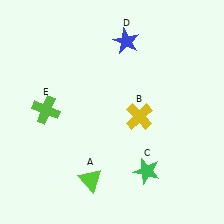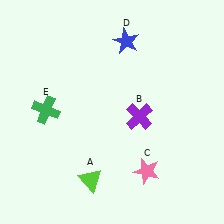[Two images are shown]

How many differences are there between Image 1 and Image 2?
There are 3 differences between the two images.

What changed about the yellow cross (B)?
In Image 1, B is yellow. In Image 2, it changed to purple.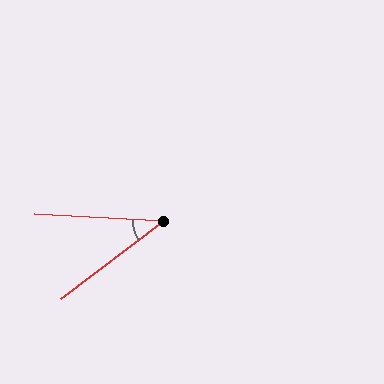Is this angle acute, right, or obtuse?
It is acute.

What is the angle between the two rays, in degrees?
Approximately 40 degrees.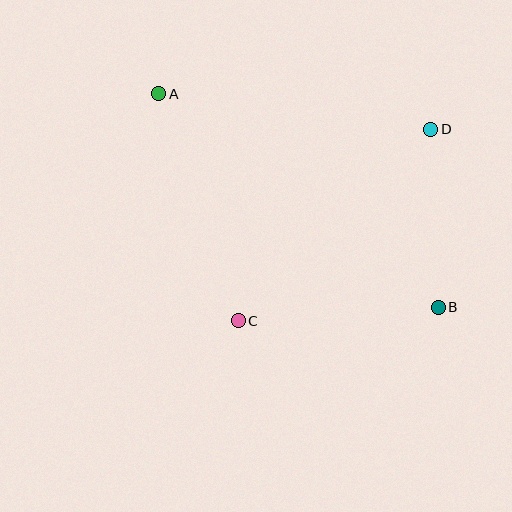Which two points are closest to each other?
Points B and D are closest to each other.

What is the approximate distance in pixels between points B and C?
The distance between B and C is approximately 200 pixels.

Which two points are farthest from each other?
Points A and B are farthest from each other.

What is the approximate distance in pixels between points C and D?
The distance between C and D is approximately 271 pixels.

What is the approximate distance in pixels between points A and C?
The distance between A and C is approximately 241 pixels.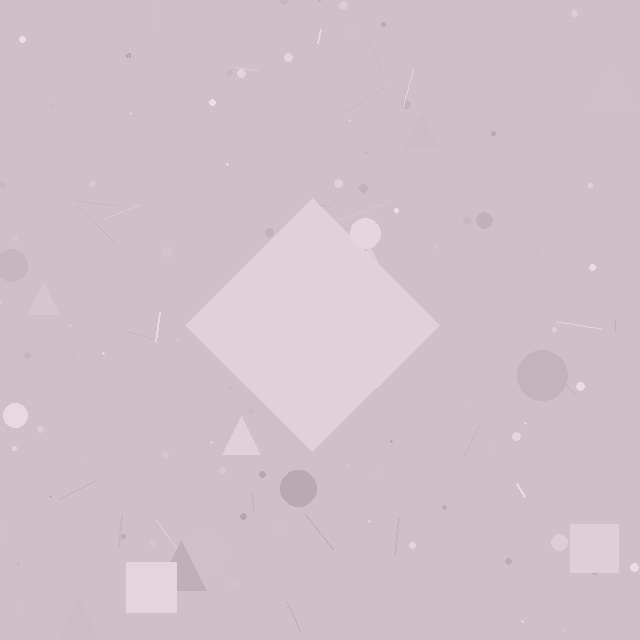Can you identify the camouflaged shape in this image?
The camouflaged shape is a diamond.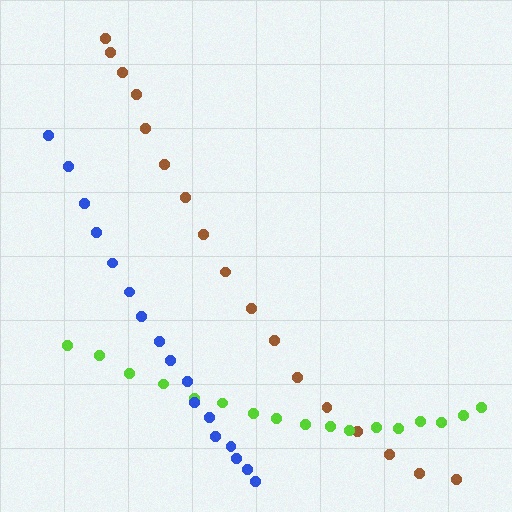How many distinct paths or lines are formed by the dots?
There are 3 distinct paths.